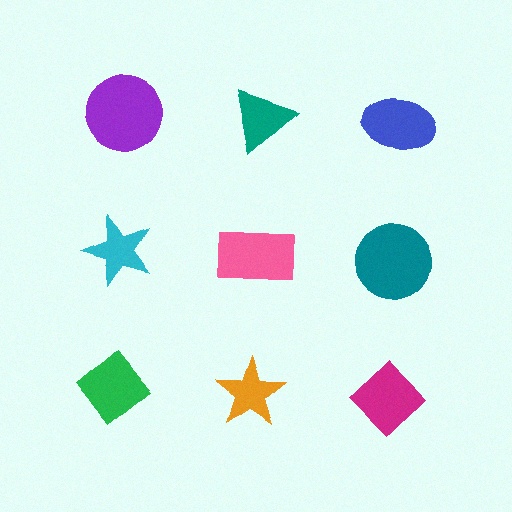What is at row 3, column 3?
A magenta diamond.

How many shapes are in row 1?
3 shapes.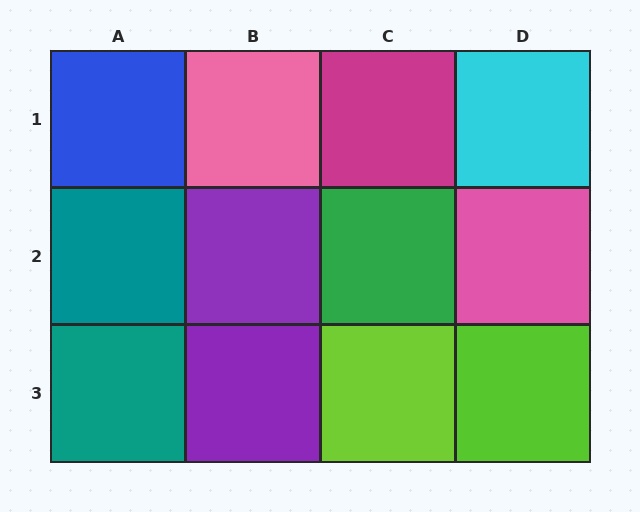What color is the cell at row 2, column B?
Purple.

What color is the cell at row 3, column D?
Lime.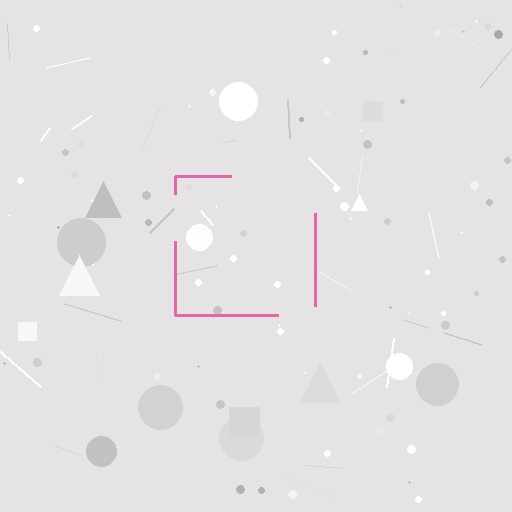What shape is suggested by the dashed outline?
The dashed outline suggests a square.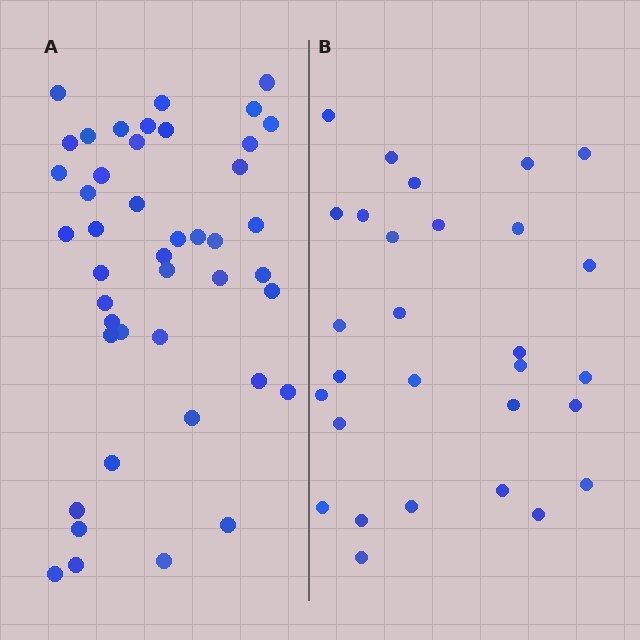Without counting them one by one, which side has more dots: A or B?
Region A (the left region) has more dots.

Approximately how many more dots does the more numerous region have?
Region A has approximately 15 more dots than region B.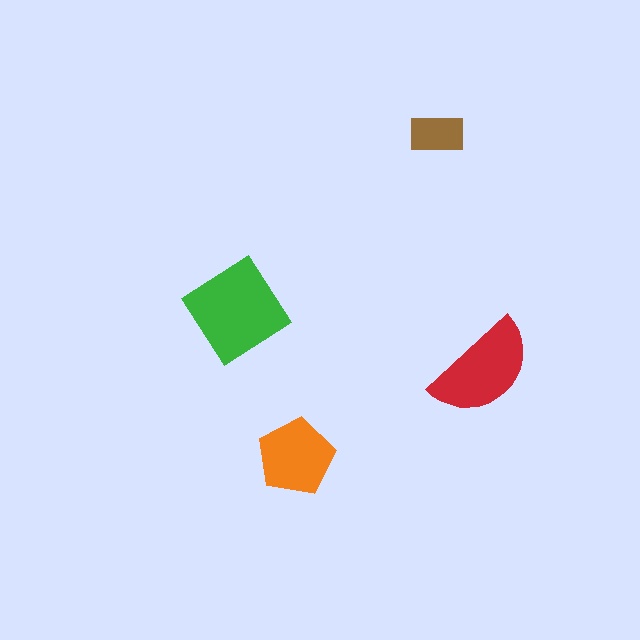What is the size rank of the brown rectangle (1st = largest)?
4th.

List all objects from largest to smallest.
The green diamond, the red semicircle, the orange pentagon, the brown rectangle.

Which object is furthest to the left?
The green diamond is leftmost.